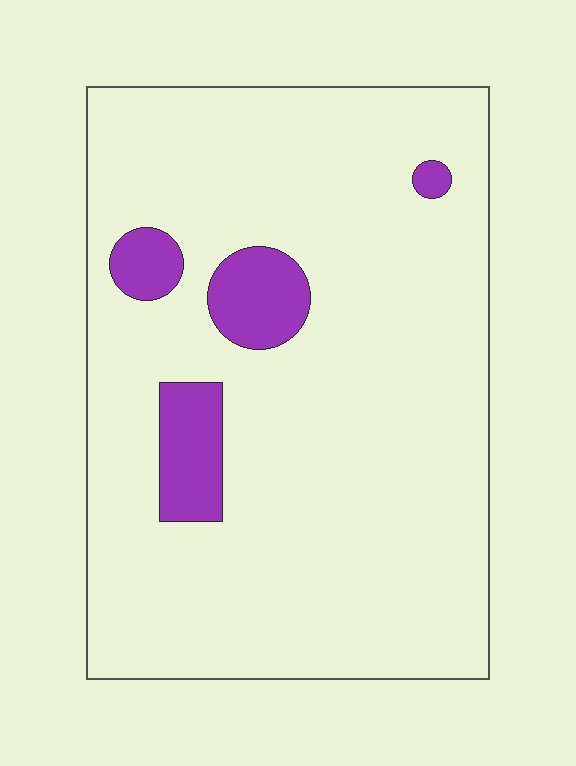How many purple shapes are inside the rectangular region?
4.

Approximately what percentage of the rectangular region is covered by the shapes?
Approximately 10%.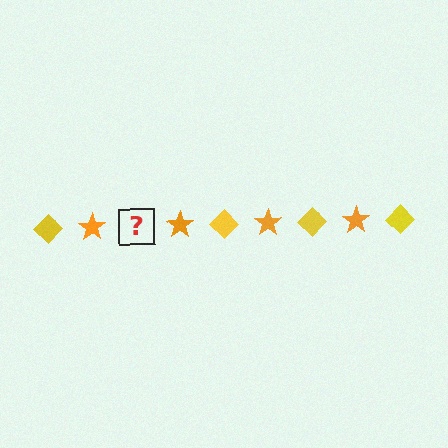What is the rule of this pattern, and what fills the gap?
The rule is that the pattern alternates between yellow diamond and orange star. The gap should be filled with a yellow diamond.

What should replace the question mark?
The question mark should be replaced with a yellow diamond.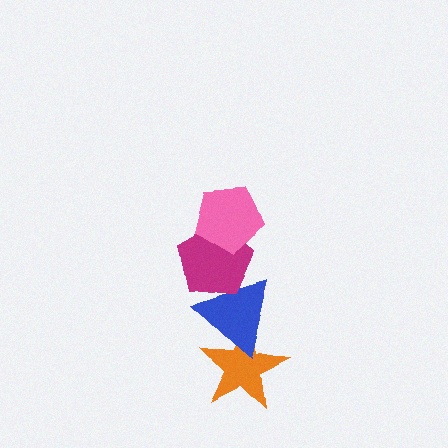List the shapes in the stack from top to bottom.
From top to bottom: the pink pentagon, the magenta pentagon, the blue triangle, the orange star.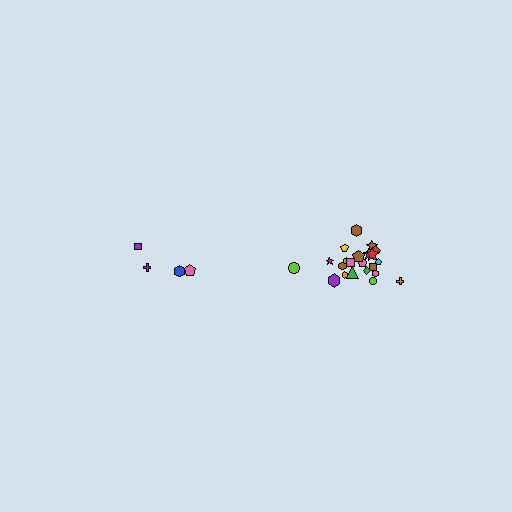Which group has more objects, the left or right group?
The right group.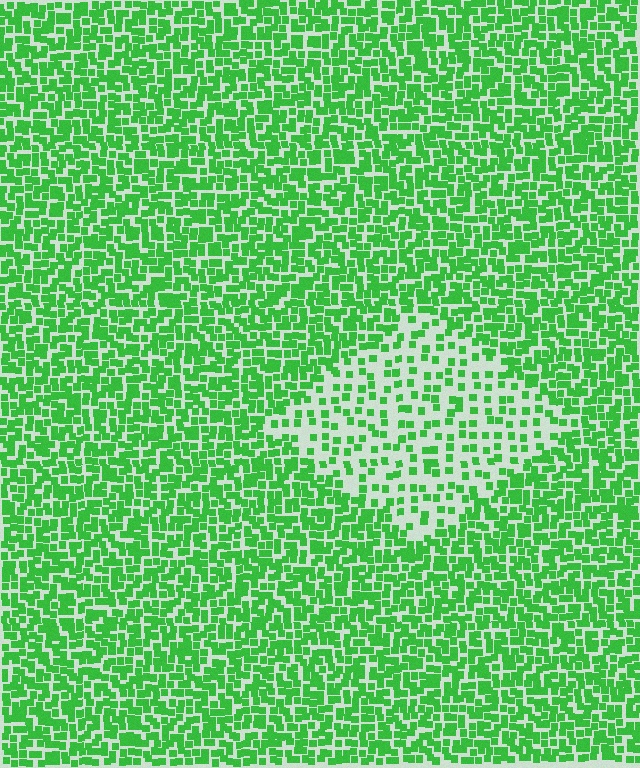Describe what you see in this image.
The image contains small green elements arranged at two different densities. A diamond-shaped region is visible where the elements are less densely packed than the surrounding area.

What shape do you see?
I see a diamond.